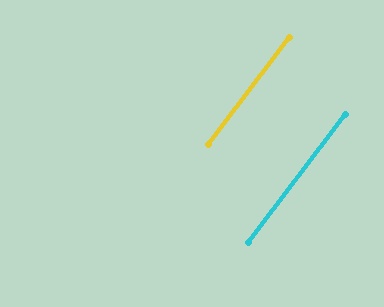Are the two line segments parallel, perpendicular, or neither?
Parallel — their directions differ by only 0.3°.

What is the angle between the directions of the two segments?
Approximately 0 degrees.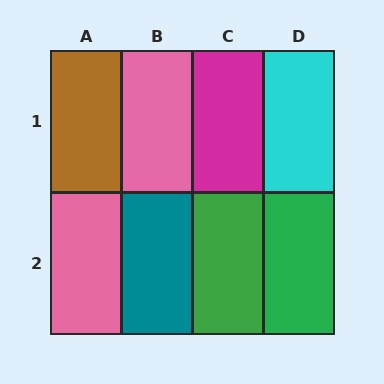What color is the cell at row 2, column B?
Teal.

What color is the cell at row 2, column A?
Pink.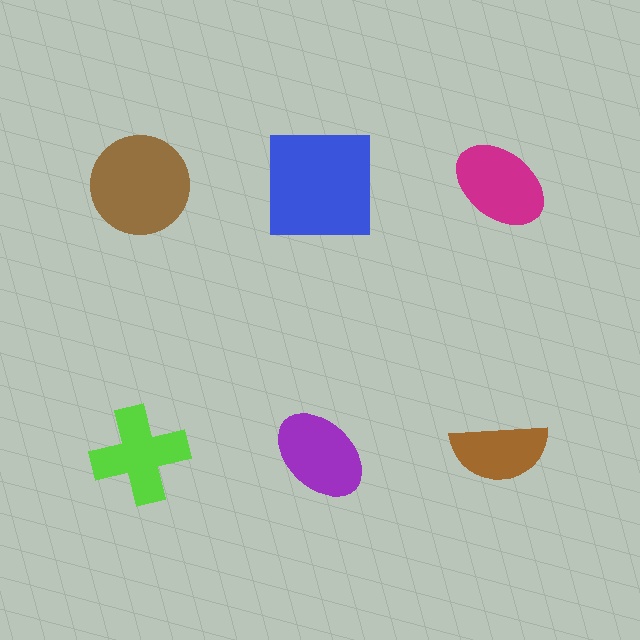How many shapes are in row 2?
3 shapes.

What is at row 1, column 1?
A brown circle.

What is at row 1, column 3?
A magenta ellipse.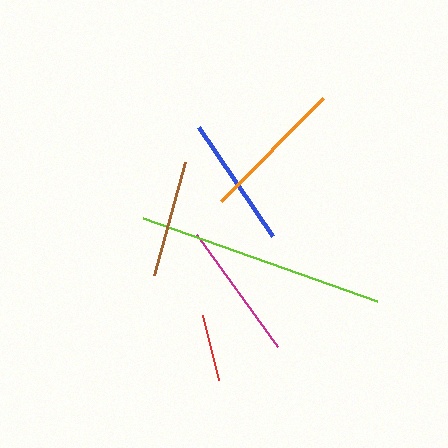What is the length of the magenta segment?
The magenta segment is approximately 138 pixels long.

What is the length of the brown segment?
The brown segment is approximately 117 pixels long.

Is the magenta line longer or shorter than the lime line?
The lime line is longer than the magenta line.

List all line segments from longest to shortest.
From longest to shortest: lime, orange, magenta, blue, brown, red.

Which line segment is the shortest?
The red line is the shortest at approximately 67 pixels.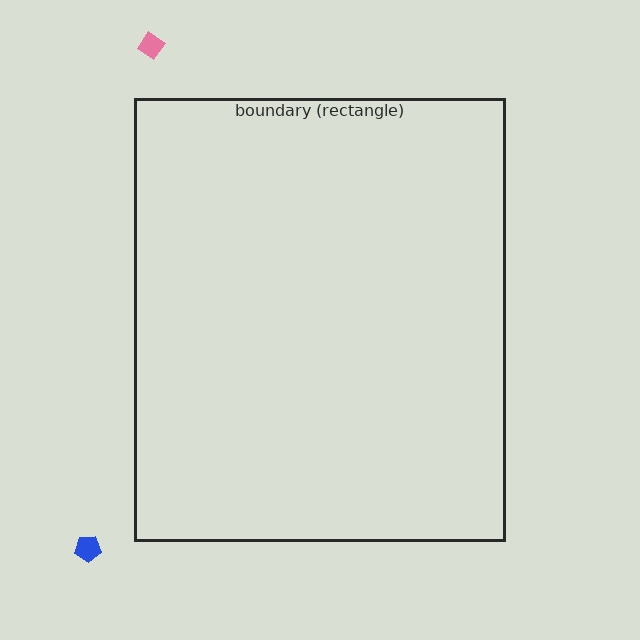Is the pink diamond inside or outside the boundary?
Outside.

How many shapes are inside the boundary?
0 inside, 2 outside.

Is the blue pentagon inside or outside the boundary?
Outside.